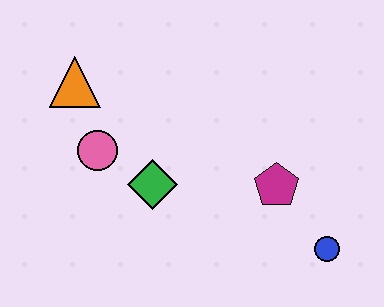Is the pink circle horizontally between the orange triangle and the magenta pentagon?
Yes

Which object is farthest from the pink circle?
The blue circle is farthest from the pink circle.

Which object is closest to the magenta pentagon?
The blue circle is closest to the magenta pentagon.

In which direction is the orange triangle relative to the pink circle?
The orange triangle is above the pink circle.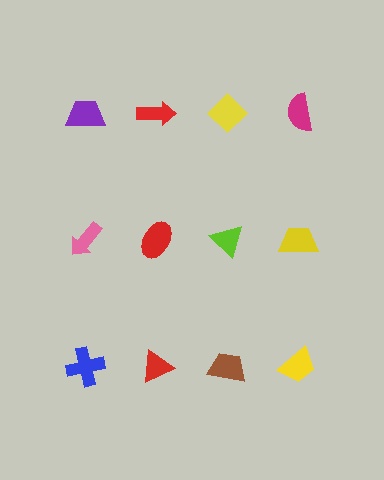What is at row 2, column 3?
A lime triangle.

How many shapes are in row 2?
4 shapes.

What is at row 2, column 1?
A pink arrow.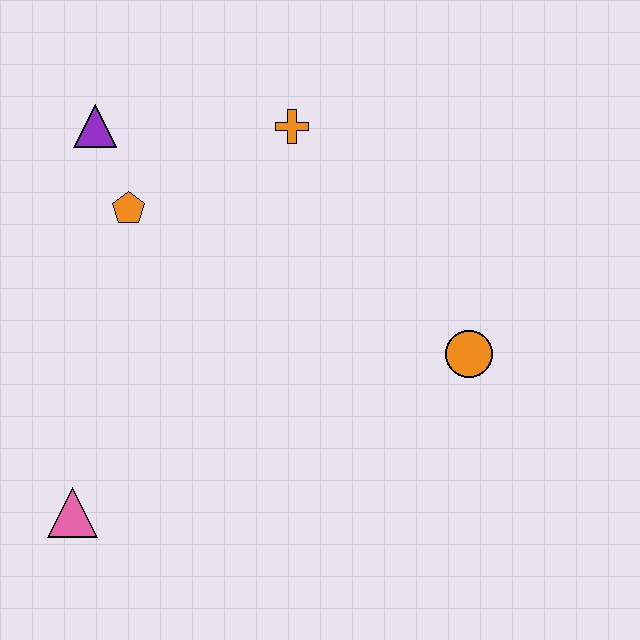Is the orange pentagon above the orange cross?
No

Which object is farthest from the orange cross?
The pink triangle is farthest from the orange cross.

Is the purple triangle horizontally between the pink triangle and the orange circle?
Yes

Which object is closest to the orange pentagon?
The purple triangle is closest to the orange pentagon.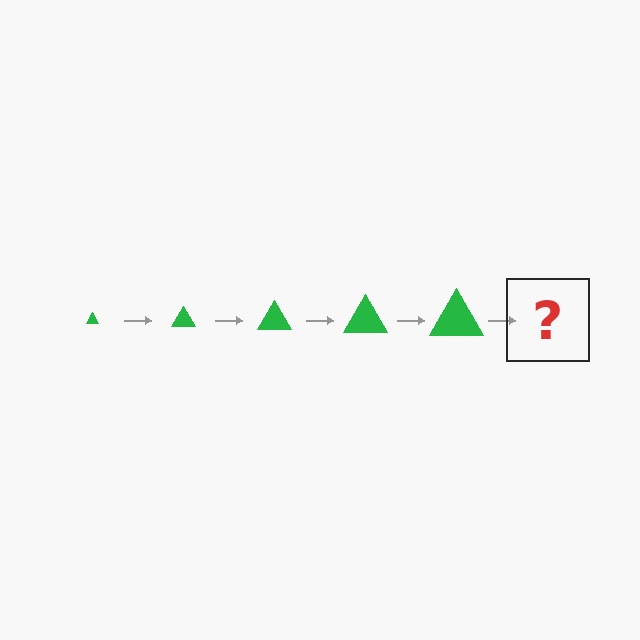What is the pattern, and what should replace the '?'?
The pattern is that the triangle gets progressively larger each step. The '?' should be a green triangle, larger than the previous one.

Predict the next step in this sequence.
The next step is a green triangle, larger than the previous one.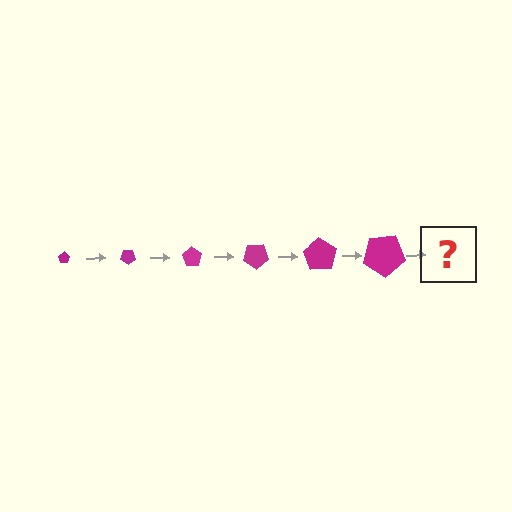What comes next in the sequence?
The next element should be a pentagon, larger than the previous one and rotated 210 degrees from the start.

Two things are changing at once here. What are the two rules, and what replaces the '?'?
The two rules are that the pentagon grows larger each step and it rotates 35 degrees each step. The '?' should be a pentagon, larger than the previous one and rotated 210 degrees from the start.